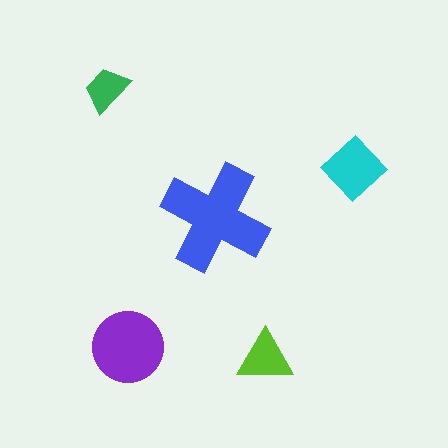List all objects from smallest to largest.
The green trapezoid, the lime triangle, the cyan diamond, the purple circle, the blue cross.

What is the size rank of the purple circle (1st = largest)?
2nd.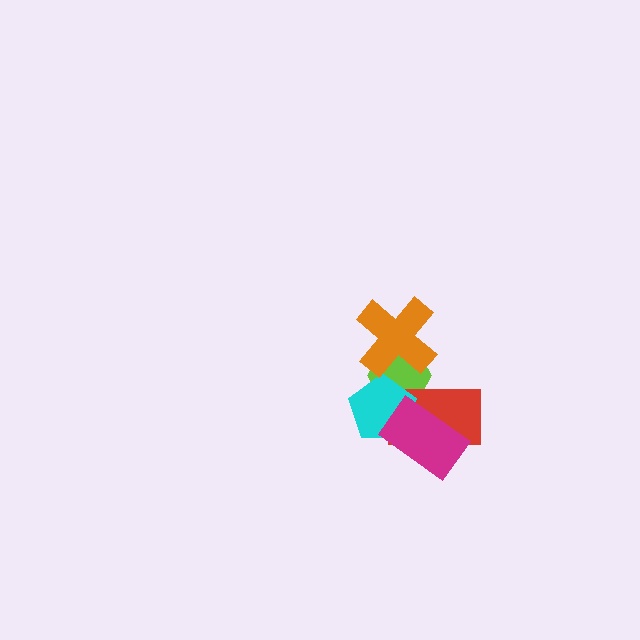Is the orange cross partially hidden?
No, no other shape covers it.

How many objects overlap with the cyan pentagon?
3 objects overlap with the cyan pentagon.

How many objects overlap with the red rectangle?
3 objects overlap with the red rectangle.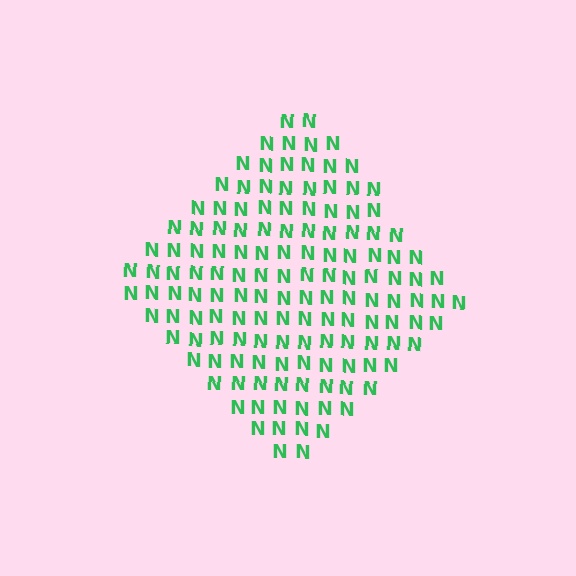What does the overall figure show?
The overall figure shows a diamond.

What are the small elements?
The small elements are letter N's.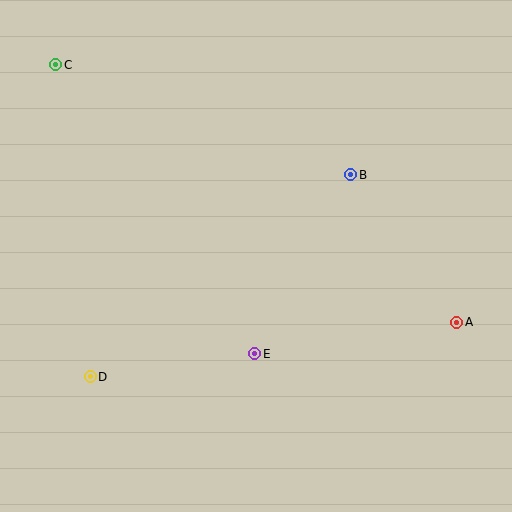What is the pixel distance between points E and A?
The distance between E and A is 204 pixels.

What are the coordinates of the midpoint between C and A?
The midpoint between C and A is at (256, 193).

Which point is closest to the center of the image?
Point E at (255, 354) is closest to the center.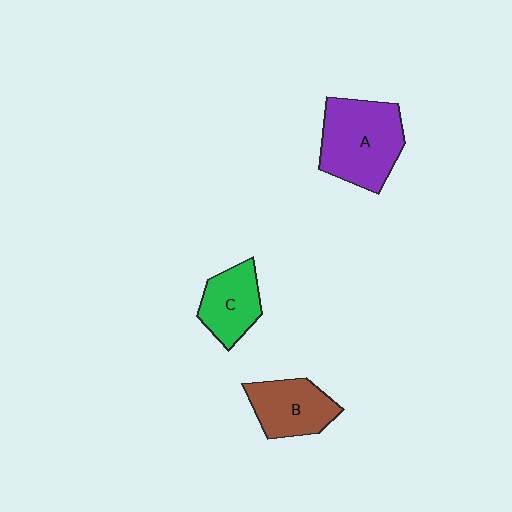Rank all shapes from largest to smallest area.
From largest to smallest: A (purple), B (brown), C (green).